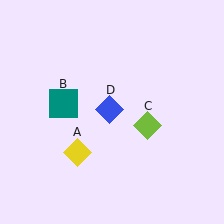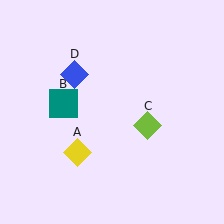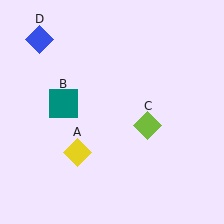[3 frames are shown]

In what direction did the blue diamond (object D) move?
The blue diamond (object D) moved up and to the left.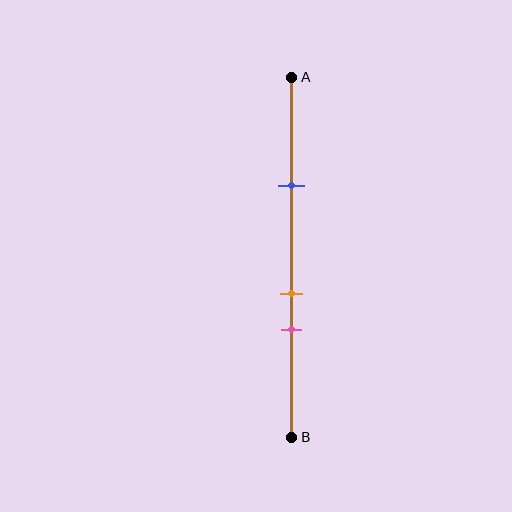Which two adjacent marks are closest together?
The orange and pink marks are the closest adjacent pair.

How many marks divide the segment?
There are 3 marks dividing the segment.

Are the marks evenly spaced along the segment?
No, the marks are not evenly spaced.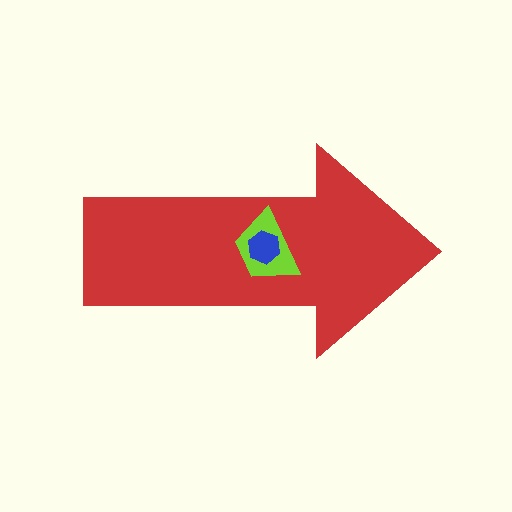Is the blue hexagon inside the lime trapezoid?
Yes.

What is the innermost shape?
The blue hexagon.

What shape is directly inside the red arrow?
The lime trapezoid.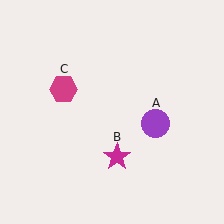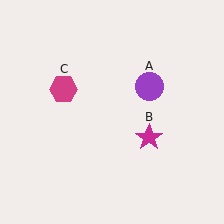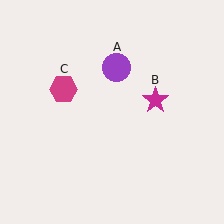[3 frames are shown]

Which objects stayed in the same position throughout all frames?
Magenta hexagon (object C) remained stationary.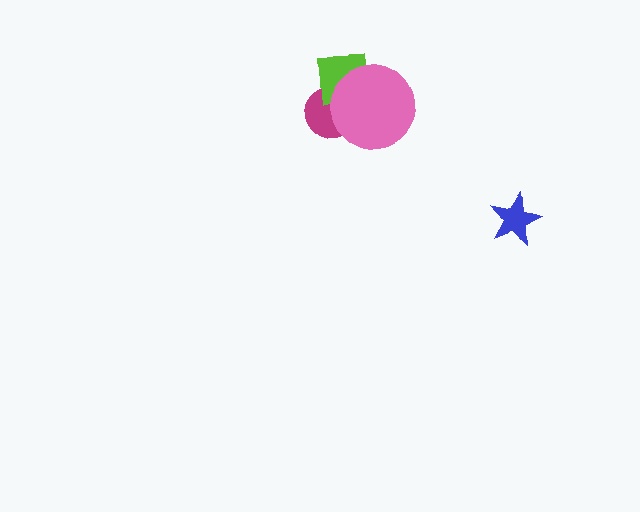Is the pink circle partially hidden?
No, no other shape covers it.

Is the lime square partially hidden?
Yes, it is partially covered by another shape.